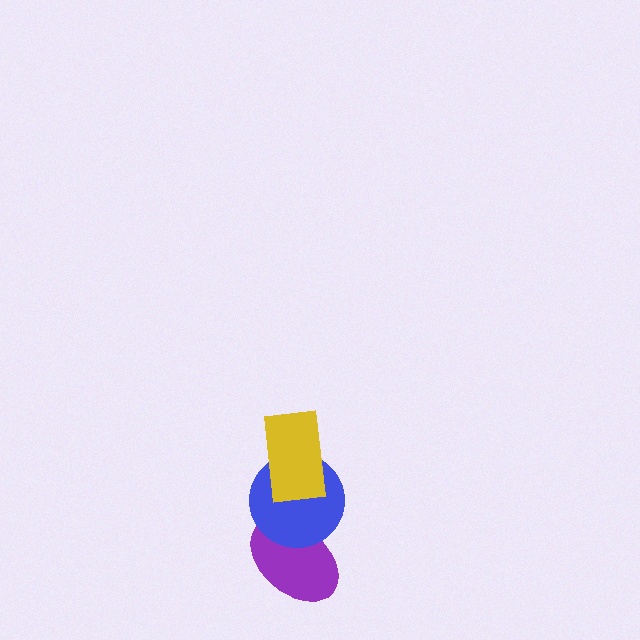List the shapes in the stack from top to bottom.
From top to bottom: the yellow rectangle, the blue circle, the purple ellipse.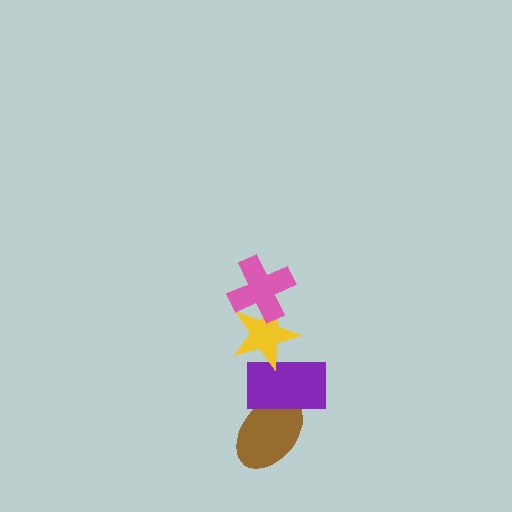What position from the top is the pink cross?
The pink cross is 1st from the top.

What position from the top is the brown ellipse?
The brown ellipse is 4th from the top.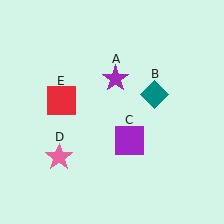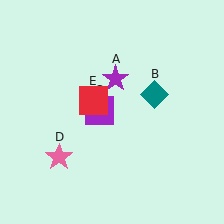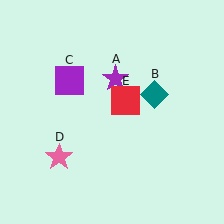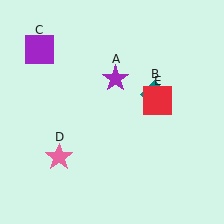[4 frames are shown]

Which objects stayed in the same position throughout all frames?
Purple star (object A) and teal diamond (object B) and pink star (object D) remained stationary.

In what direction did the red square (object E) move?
The red square (object E) moved right.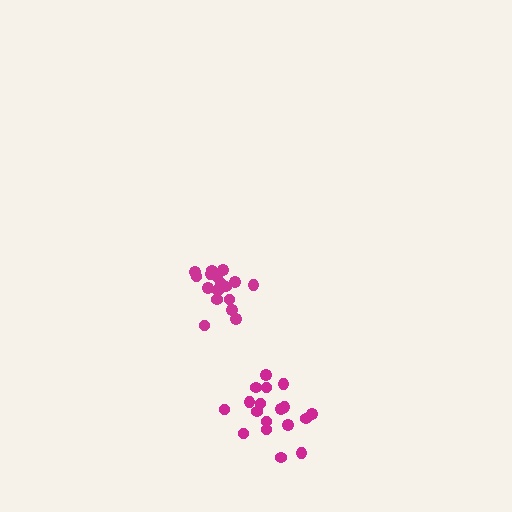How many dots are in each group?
Group 1: 18 dots, Group 2: 18 dots (36 total).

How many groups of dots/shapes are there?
There are 2 groups.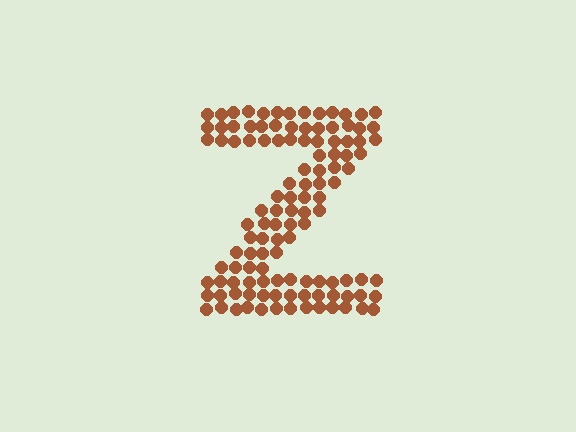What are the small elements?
The small elements are circles.